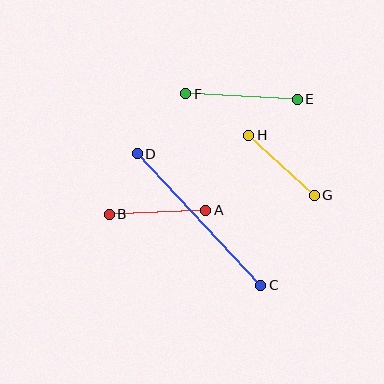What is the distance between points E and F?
The distance is approximately 112 pixels.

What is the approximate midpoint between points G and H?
The midpoint is at approximately (281, 165) pixels.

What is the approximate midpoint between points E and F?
The midpoint is at approximately (241, 97) pixels.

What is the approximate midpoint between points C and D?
The midpoint is at approximately (199, 219) pixels.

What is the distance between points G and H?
The distance is approximately 89 pixels.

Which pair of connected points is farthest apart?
Points C and D are farthest apart.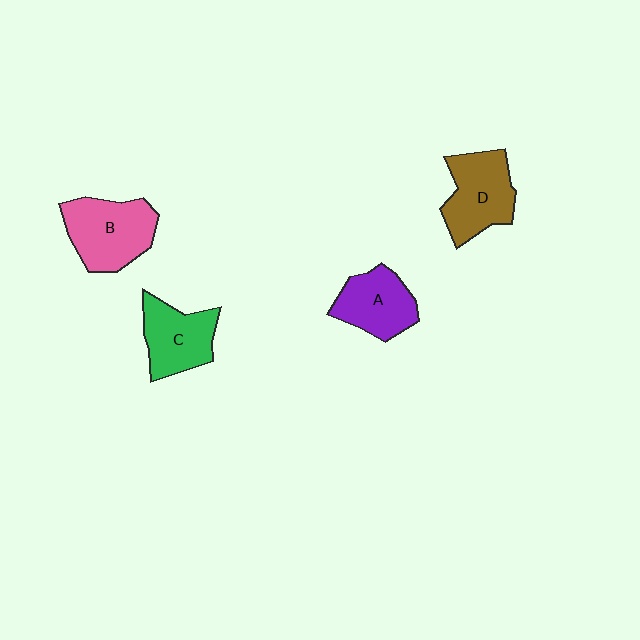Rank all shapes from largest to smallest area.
From largest to smallest: B (pink), D (brown), C (green), A (purple).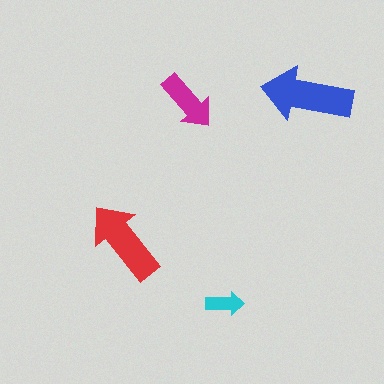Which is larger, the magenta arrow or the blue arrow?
The blue one.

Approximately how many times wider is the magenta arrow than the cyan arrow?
About 1.5 times wider.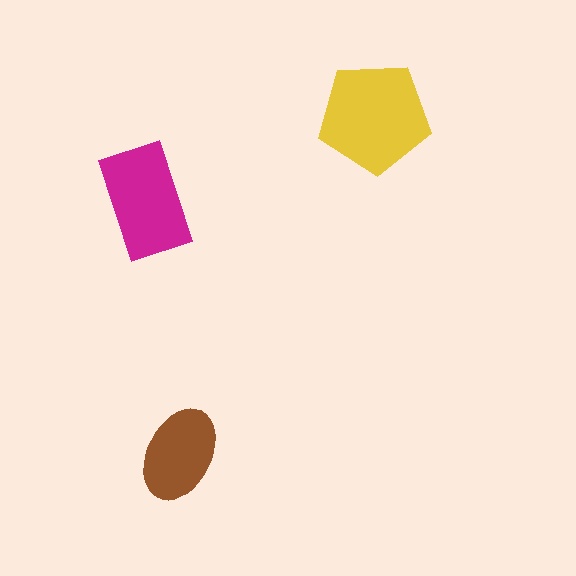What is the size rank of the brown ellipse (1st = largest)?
3rd.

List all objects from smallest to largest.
The brown ellipse, the magenta rectangle, the yellow pentagon.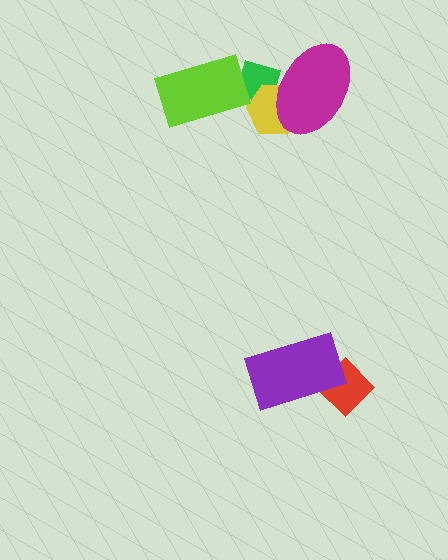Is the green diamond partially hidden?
Yes, it is partially covered by another shape.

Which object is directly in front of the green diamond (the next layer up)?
The yellow hexagon is directly in front of the green diamond.